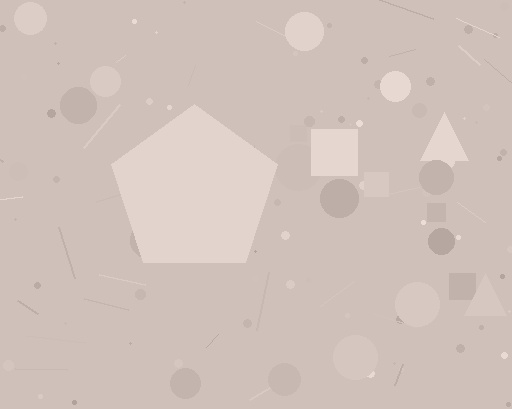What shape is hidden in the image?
A pentagon is hidden in the image.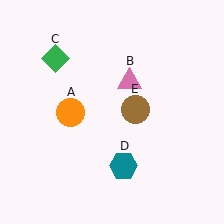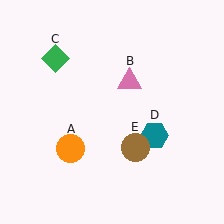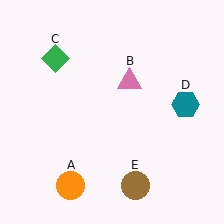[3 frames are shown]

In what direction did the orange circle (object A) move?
The orange circle (object A) moved down.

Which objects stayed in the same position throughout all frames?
Pink triangle (object B) and green diamond (object C) remained stationary.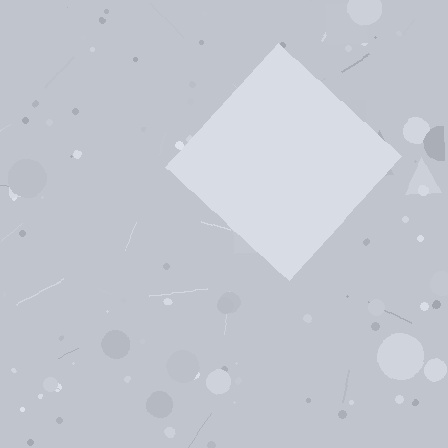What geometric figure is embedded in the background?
A diamond is embedded in the background.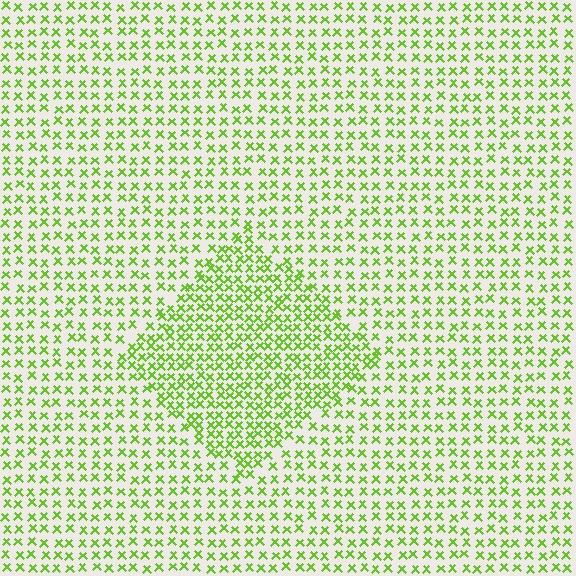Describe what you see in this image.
The image contains small lime elements arranged at two different densities. A diamond-shaped region is visible where the elements are more densely packed than the surrounding area.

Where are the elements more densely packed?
The elements are more densely packed inside the diamond boundary.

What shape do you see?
I see a diamond.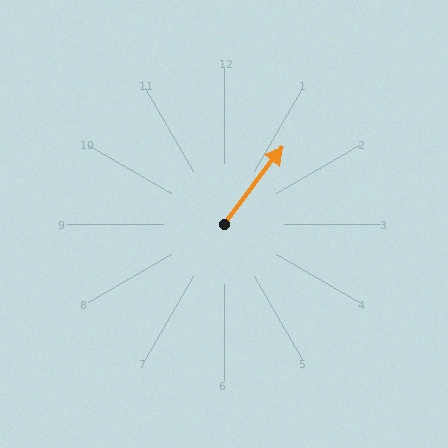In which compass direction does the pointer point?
Northeast.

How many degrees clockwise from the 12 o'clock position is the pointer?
Approximately 37 degrees.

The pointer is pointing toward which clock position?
Roughly 1 o'clock.